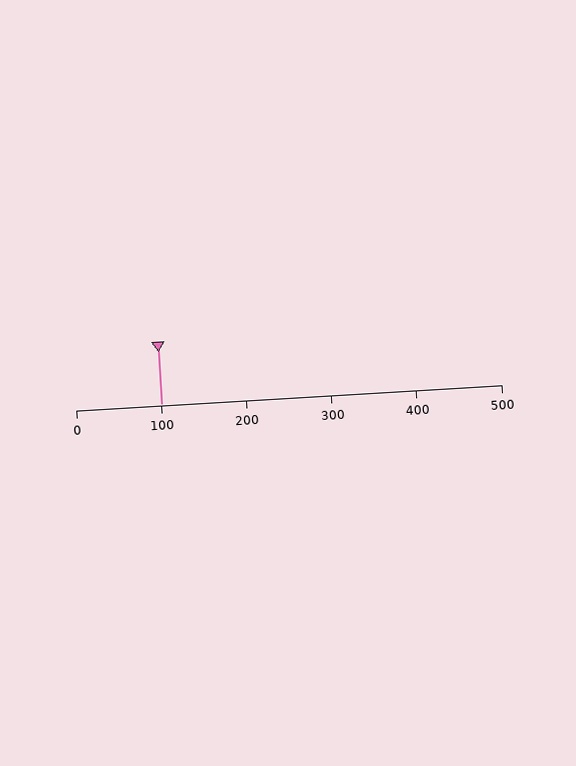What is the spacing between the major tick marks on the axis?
The major ticks are spaced 100 apart.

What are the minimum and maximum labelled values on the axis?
The axis runs from 0 to 500.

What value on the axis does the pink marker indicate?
The marker indicates approximately 100.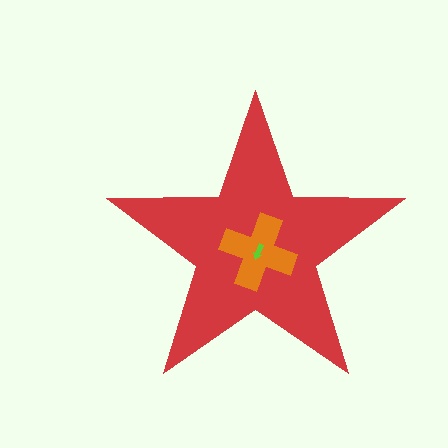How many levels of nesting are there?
3.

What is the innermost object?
The lime arrow.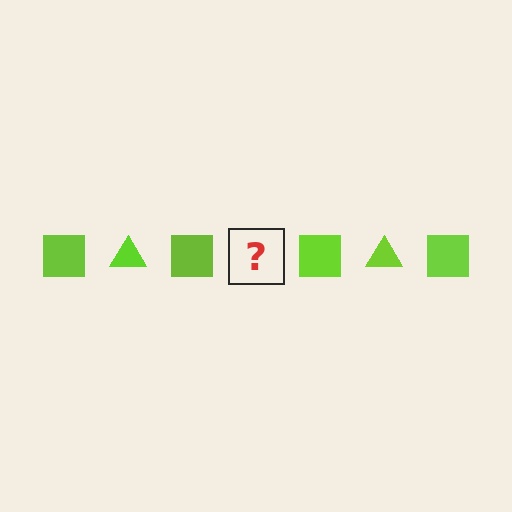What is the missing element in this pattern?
The missing element is a lime triangle.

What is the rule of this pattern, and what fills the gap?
The rule is that the pattern cycles through square, triangle shapes in lime. The gap should be filled with a lime triangle.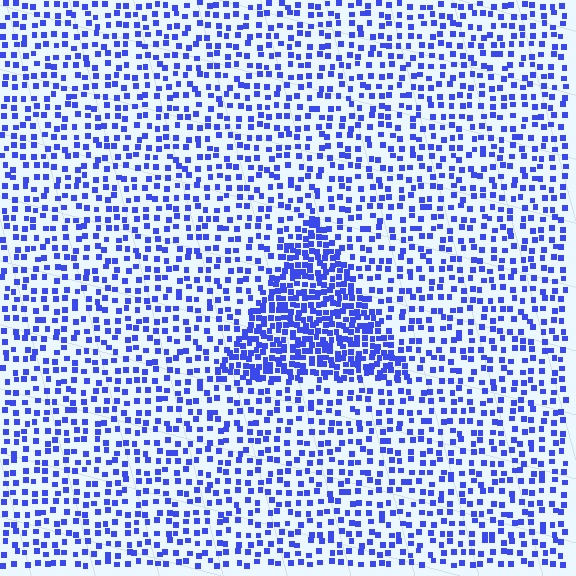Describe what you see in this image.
The image contains small blue elements arranged at two different densities. A triangle-shaped region is visible where the elements are more densely packed than the surrounding area.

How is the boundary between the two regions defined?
The boundary is defined by a change in element density (approximately 2.3x ratio). All elements are the same color, size, and shape.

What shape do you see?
I see a triangle.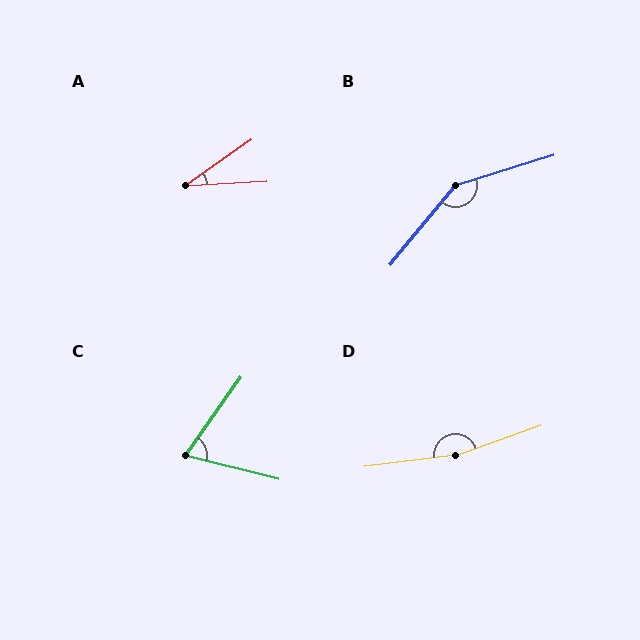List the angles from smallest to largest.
A (32°), C (69°), B (147°), D (168°).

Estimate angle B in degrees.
Approximately 147 degrees.